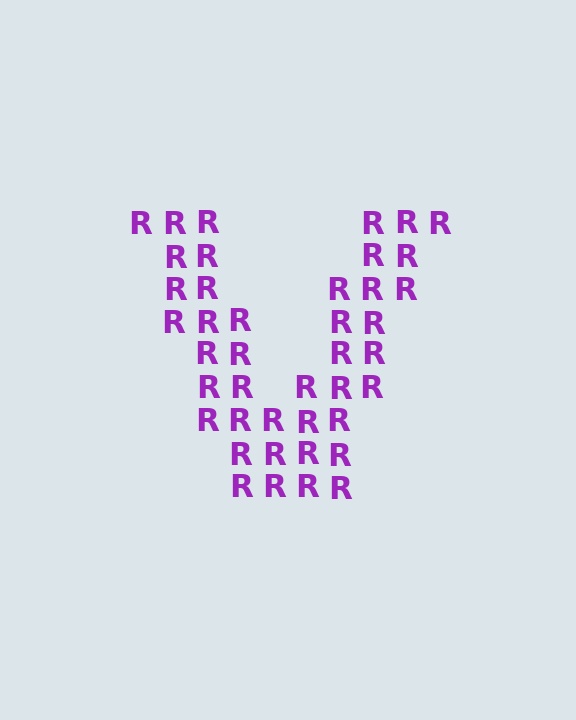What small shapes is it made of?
It is made of small letter R's.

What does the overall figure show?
The overall figure shows the letter V.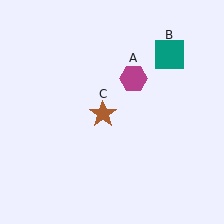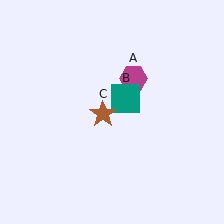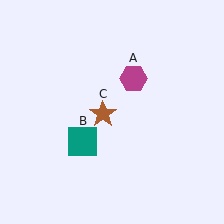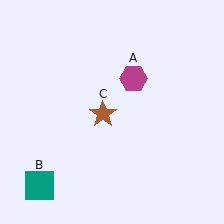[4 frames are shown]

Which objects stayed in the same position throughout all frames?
Magenta hexagon (object A) and brown star (object C) remained stationary.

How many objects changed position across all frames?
1 object changed position: teal square (object B).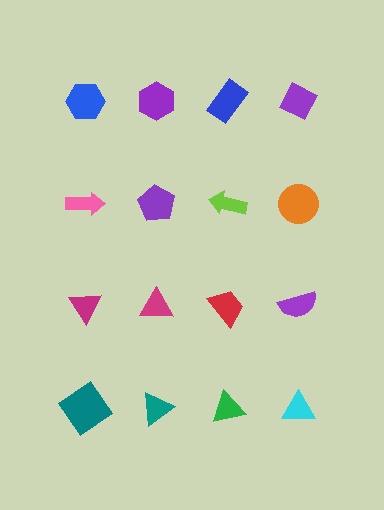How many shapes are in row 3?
4 shapes.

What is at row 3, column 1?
A magenta triangle.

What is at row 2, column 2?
A purple pentagon.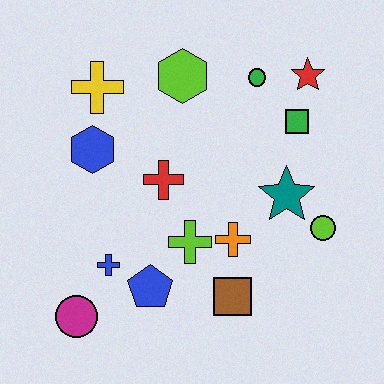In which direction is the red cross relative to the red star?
The red cross is to the left of the red star.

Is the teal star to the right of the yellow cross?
Yes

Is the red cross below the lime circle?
No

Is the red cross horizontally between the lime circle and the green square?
No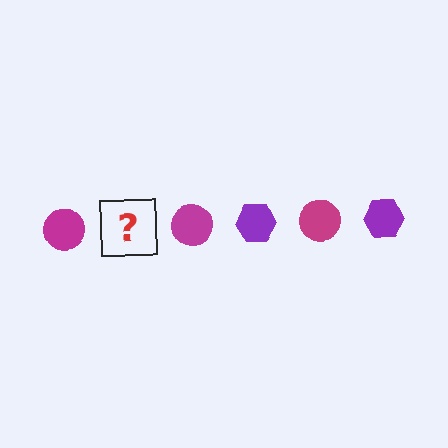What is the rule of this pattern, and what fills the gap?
The rule is that the pattern alternates between magenta circle and purple hexagon. The gap should be filled with a purple hexagon.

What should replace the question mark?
The question mark should be replaced with a purple hexagon.